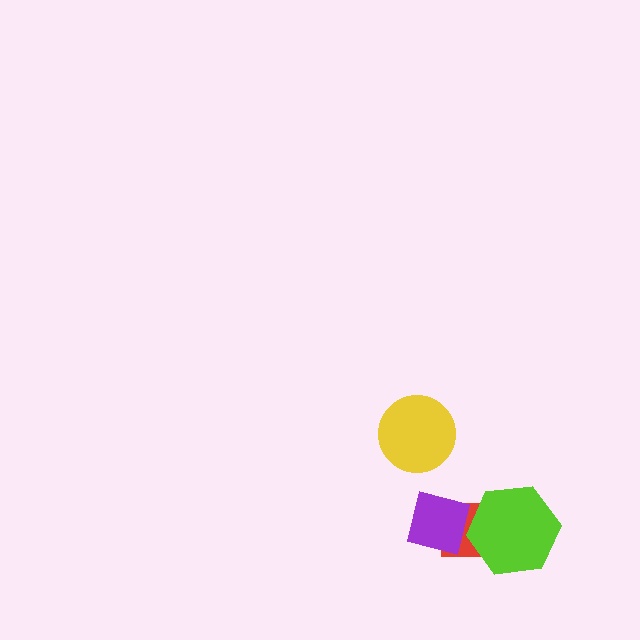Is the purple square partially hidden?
Yes, it is partially covered by another shape.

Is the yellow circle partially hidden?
No, no other shape covers it.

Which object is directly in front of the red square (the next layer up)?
The purple square is directly in front of the red square.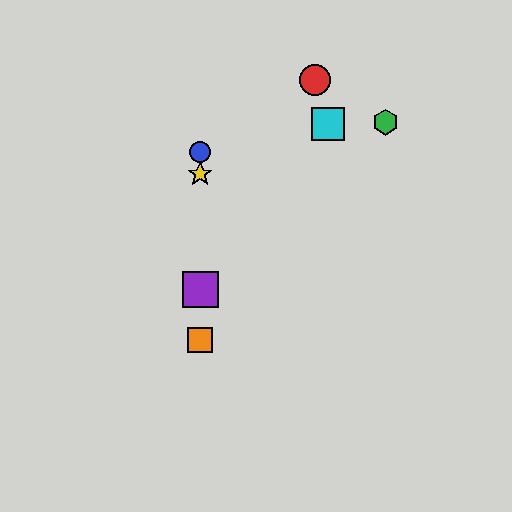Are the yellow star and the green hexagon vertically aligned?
No, the yellow star is at x≈200 and the green hexagon is at x≈385.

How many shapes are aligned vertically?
4 shapes (the blue circle, the yellow star, the purple square, the orange square) are aligned vertically.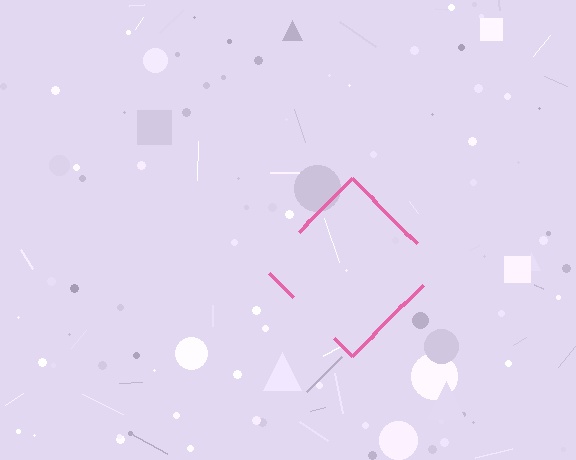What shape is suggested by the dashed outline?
The dashed outline suggests a diamond.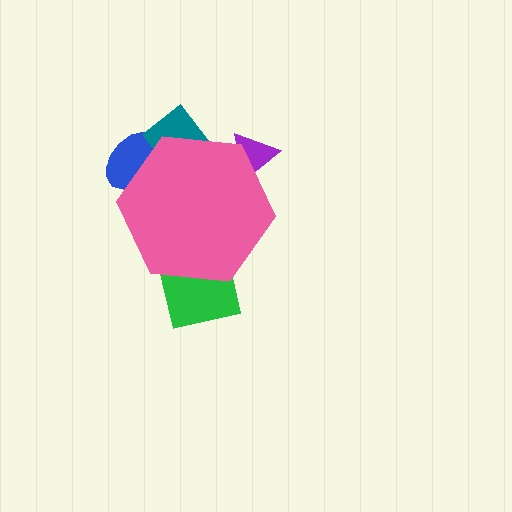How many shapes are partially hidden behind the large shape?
4 shapes are partially hidden.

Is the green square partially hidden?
Yes, the green square is partially hidden behind the pink hexagon.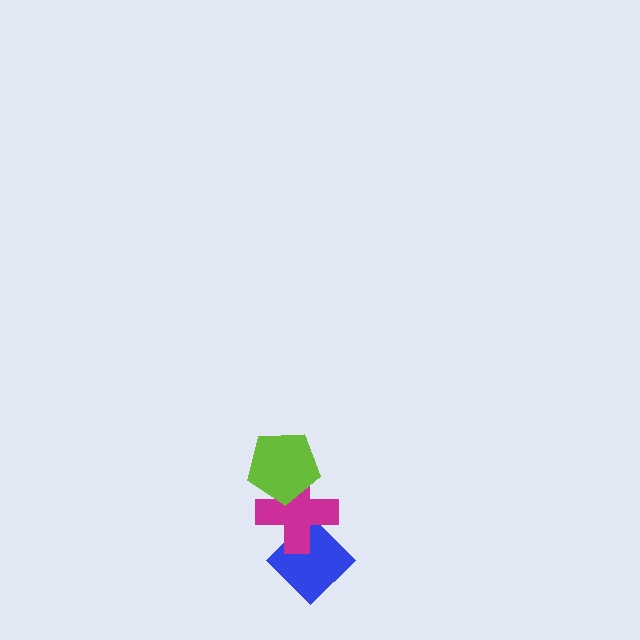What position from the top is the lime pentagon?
The lime pentagon is 1st from the top.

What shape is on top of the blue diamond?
The magenta cross is on top of the blue diamond.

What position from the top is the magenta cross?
The magenta cross is 2nd from the top.